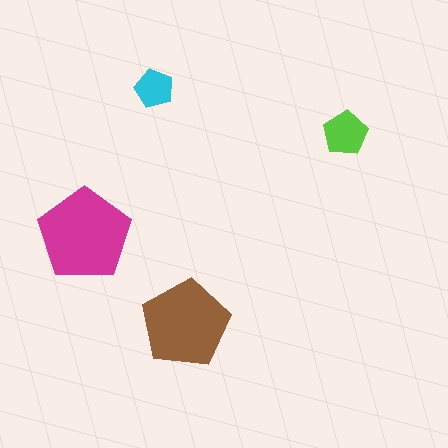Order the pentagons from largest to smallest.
the magenta one, the brown one, the lime one, the cyan one.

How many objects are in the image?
There are 4 objects in the image.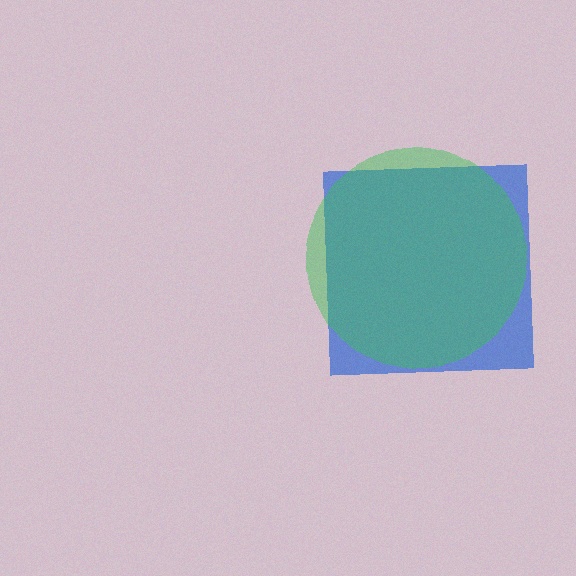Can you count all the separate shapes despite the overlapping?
Yes, there are 2 separate shapes.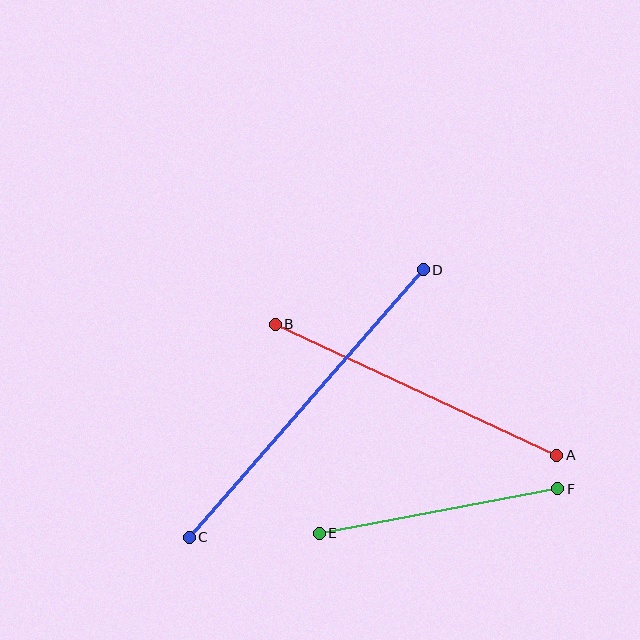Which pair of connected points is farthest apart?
Points C and D are farthest apart.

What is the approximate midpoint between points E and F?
The midpoint is at approximately (439, 511) pixels.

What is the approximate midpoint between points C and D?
The midpoint is at approximately (306, 403) pixels.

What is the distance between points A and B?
The distance is approximately 310 pixels.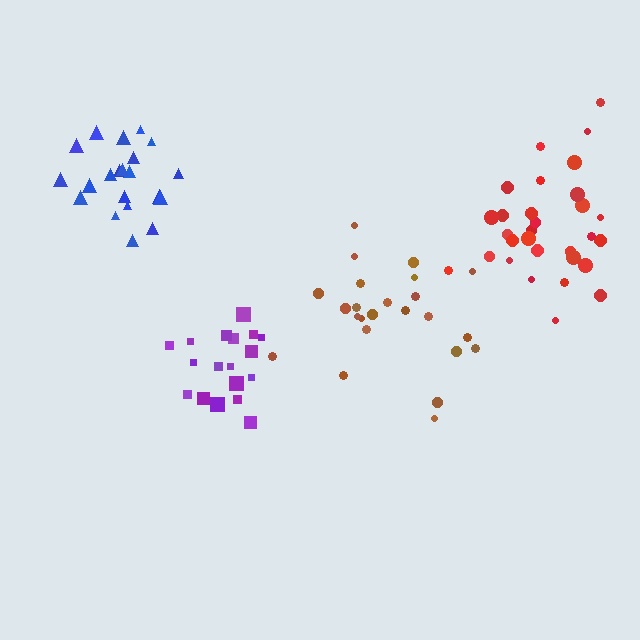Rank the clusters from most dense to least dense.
blue, red, purple, brown.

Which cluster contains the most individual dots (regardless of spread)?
Red (31).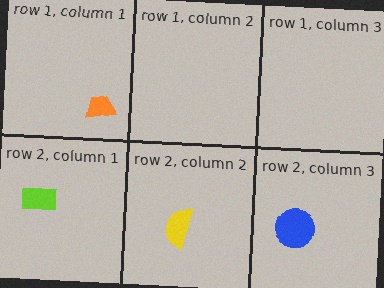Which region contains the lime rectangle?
The row 2, column 1 region.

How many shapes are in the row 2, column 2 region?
1.